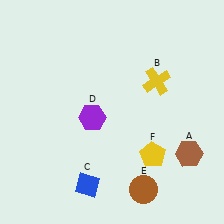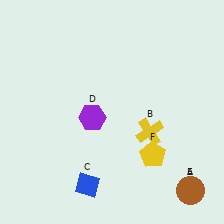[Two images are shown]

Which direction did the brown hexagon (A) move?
The brown hexagon (A) moved down.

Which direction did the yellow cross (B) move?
The yellow cross (B) moved down.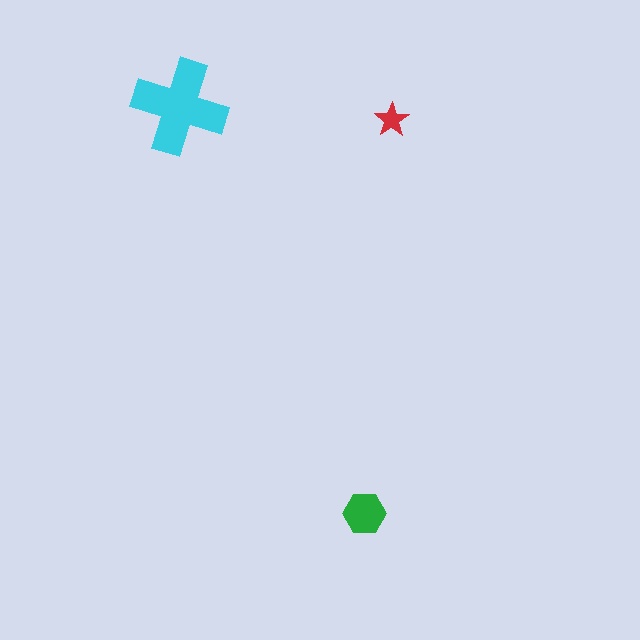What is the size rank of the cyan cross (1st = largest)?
1st.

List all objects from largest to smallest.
The cyan cross, the green hexagon, the red star.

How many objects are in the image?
There are 3 objects in the image.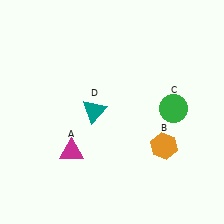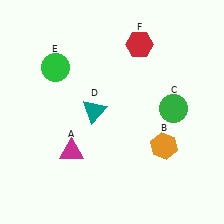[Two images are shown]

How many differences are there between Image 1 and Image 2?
There are 2 differences between the two images.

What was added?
A green circle (E), a red hexagon (F) were added in Image 2.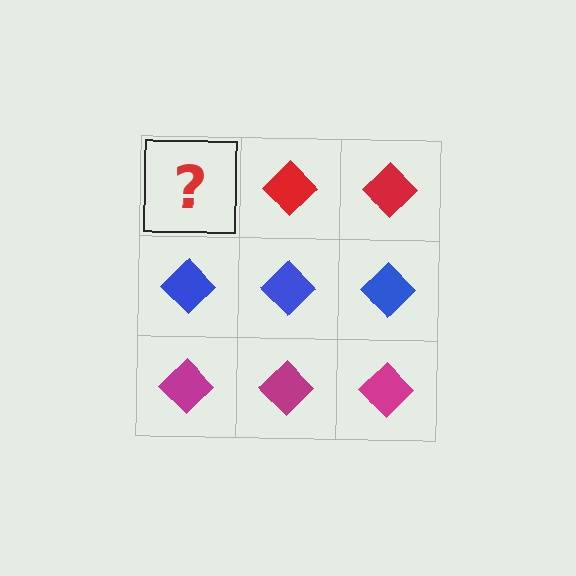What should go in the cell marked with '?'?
The missing cell should contain a red diamond.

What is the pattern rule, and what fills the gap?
The rule is that each row has a consistent color. The gap should be filled with a red diamond.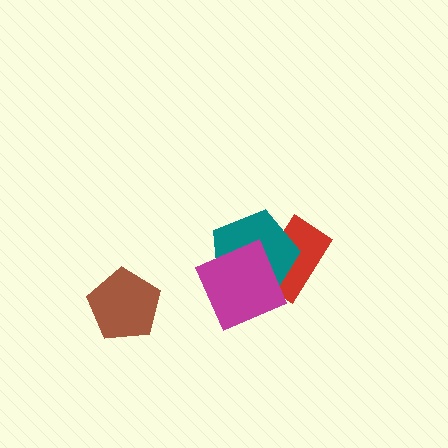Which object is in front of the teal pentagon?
The magenta diamond is in front of the teal pentagon.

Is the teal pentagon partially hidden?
Yes, it is partially covered by another shape.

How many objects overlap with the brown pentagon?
0 objects overlap with the brown pentagon.